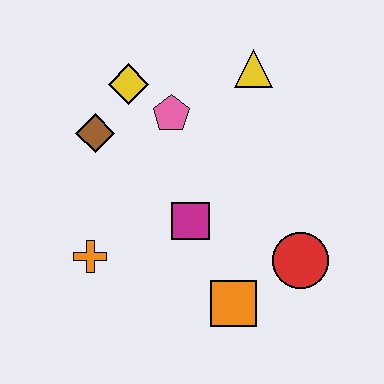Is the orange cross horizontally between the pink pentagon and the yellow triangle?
No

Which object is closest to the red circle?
The orange square is closest to the red circle.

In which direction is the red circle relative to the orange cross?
The red circle is to the right of the orange cross.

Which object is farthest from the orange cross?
The yellow triangle is farthest from the orange cross.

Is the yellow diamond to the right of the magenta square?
No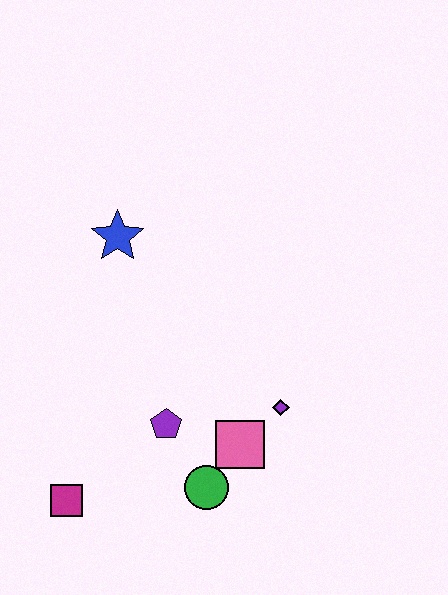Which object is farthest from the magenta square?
The blue star is farthest from the magenta square.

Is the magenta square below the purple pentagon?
Yes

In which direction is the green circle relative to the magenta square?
The green circle is to the right of the magenta square.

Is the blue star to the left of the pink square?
Yes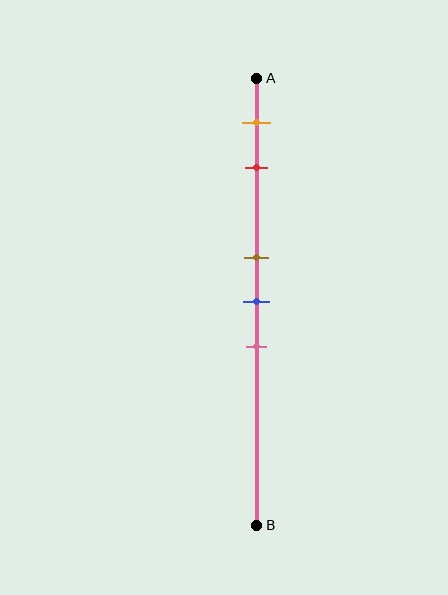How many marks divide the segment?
There are 5 marks dividing the segment.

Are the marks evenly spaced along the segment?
No, the marks are not evenly spaced.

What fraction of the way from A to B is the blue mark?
The blue mark is approximately 50% (0.5) of the way from A to B.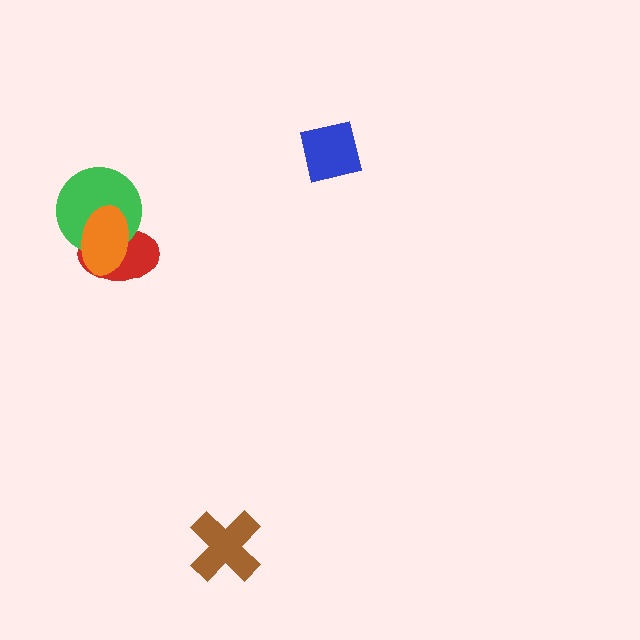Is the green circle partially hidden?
Yes, it is partially covered by another shape.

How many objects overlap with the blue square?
0 objects overlap with the blue square.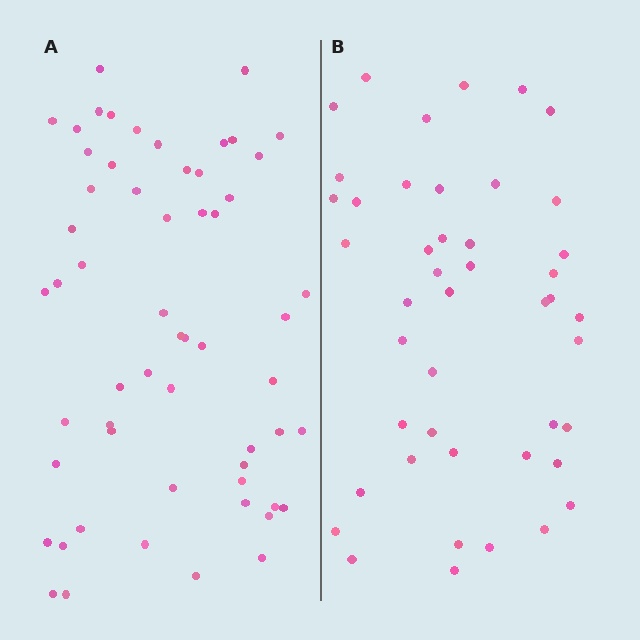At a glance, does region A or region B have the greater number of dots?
Region A (the left region) has more dots.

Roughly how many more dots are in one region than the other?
Region A has approximately 15 more dots than region B.